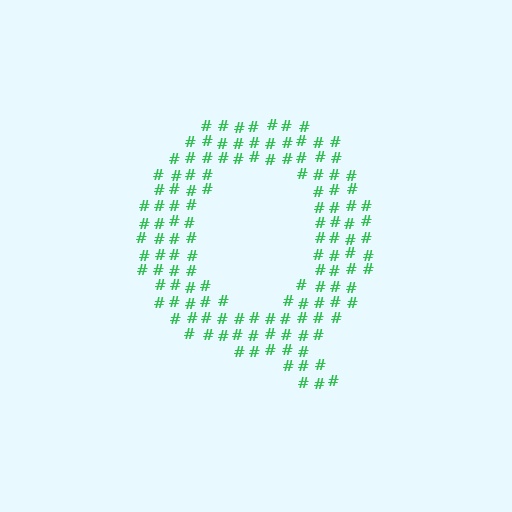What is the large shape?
The large shape is the letter Q.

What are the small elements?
The small elements are hash symbols.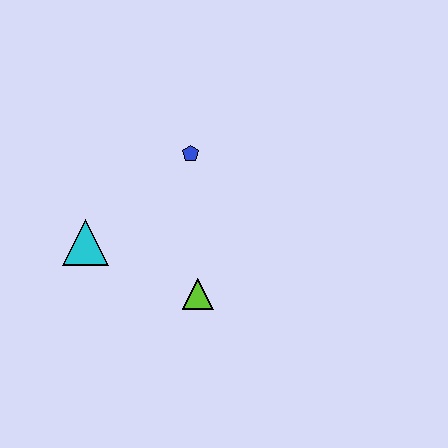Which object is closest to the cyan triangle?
The lime triangle is closest to the cyan triangle.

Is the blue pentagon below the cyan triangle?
No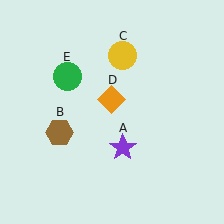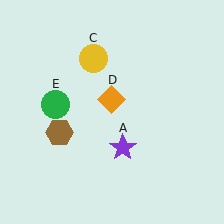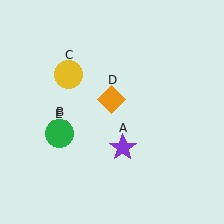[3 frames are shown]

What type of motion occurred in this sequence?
The yellow circle (object C), green circle (object E) rotated counterclockwise around the center of the scene.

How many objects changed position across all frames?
2 objects changed position: yellow circle (object C), green circle (object E).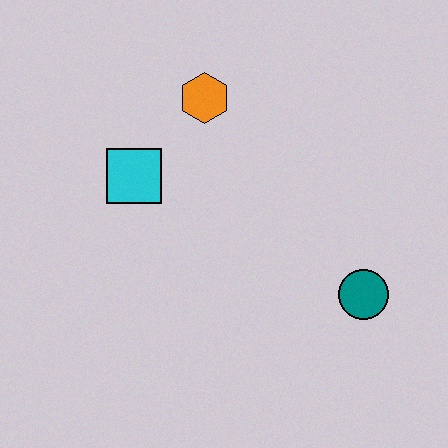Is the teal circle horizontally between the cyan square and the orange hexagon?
No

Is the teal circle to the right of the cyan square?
Yes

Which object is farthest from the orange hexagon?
The teal circle is farthest from the orange hexagon.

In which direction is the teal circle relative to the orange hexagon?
The teal circle is below the orange hexagon.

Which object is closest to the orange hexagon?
The cyan square is closest to the orange hexagon.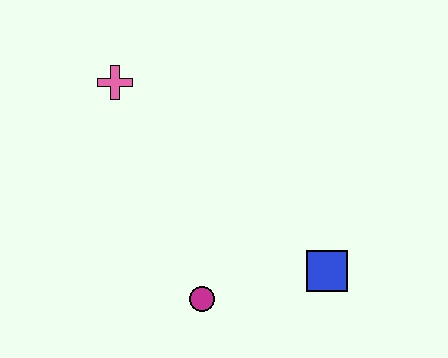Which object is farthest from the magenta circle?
The pink cross is farthest from the magenta circle.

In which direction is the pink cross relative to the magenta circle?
The pink cross is above the magenta circle.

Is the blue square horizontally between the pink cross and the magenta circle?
No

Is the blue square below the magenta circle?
No